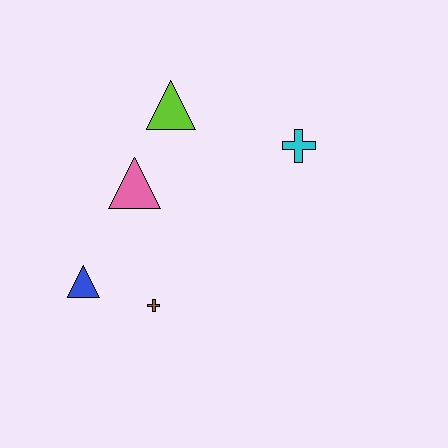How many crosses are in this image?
There are 2 crosses.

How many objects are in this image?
There are 5 objects.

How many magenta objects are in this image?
There are no magenta objects.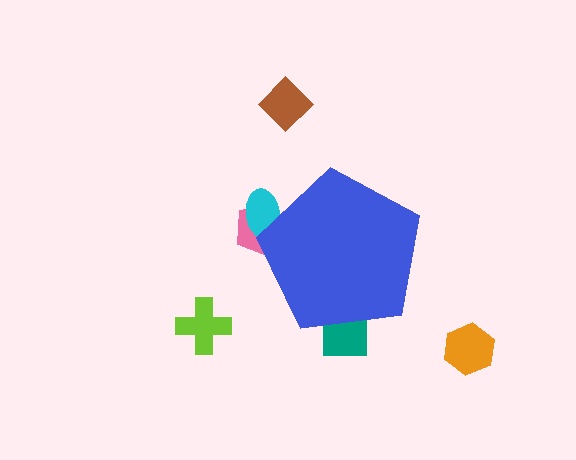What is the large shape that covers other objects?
A blue pentagon.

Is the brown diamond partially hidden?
No, the brown diamond is fully visible.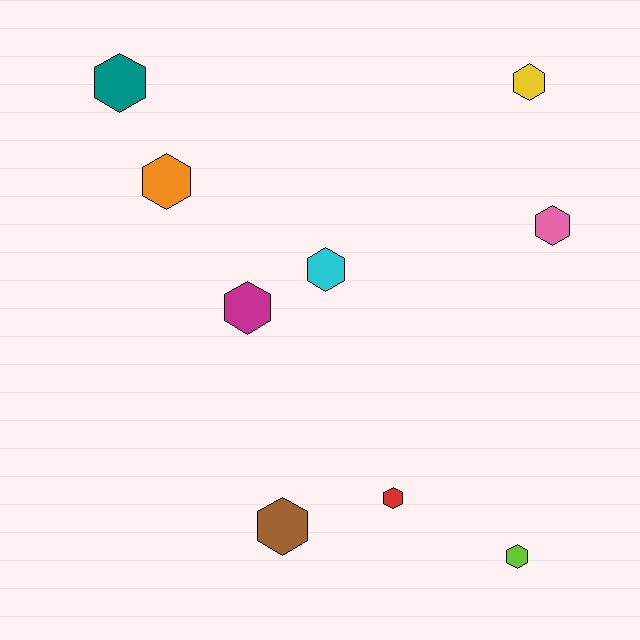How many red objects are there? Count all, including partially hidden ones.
There is 1 red object.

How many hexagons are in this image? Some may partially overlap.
There are 9 hexagons.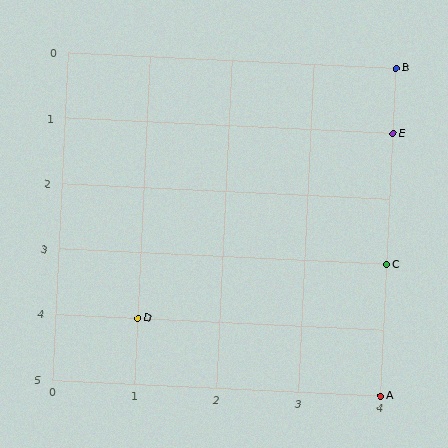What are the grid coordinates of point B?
Point B is at grid coordinates (4, 0).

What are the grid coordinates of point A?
Point A is at grid coordinates (4, 5).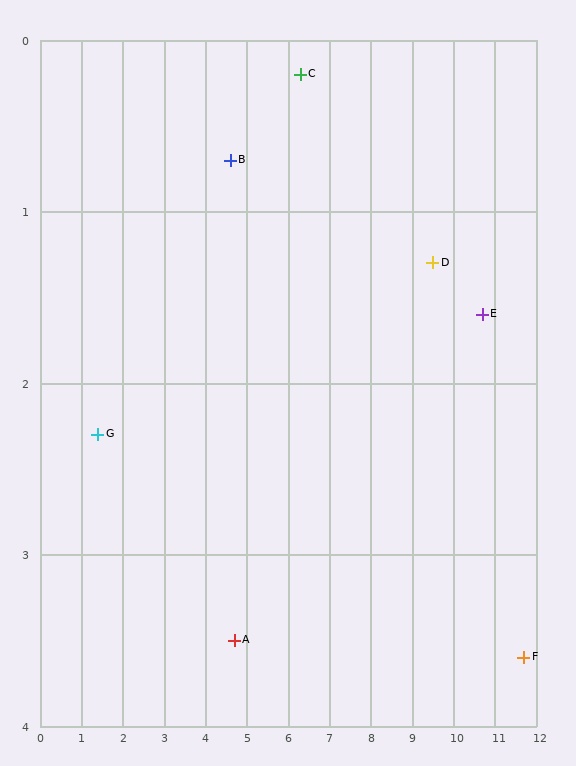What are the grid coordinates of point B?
Point B is at approximately (4.6, 0.7).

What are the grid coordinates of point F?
Point F is at approximately (11.7, 3.6).